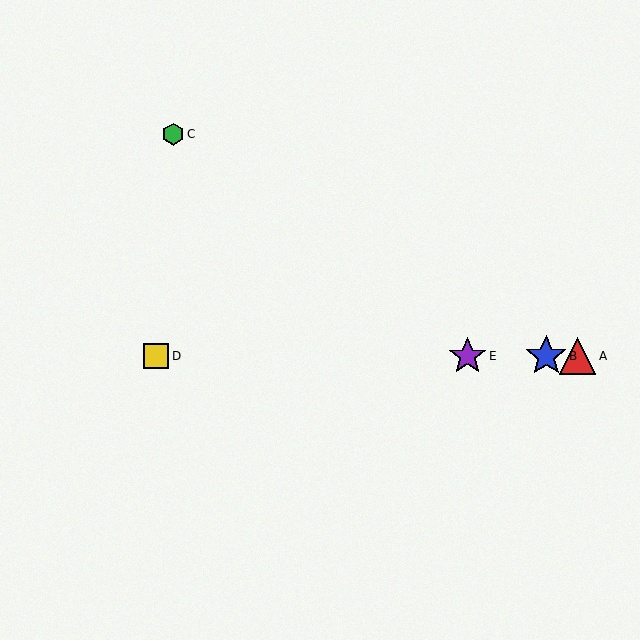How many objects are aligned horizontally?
4 objects (A, B, D, E) are aligned horizontally.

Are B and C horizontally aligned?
No, B is at y≈356 and C is at y≈134.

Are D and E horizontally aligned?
Yes, both are at y≈356.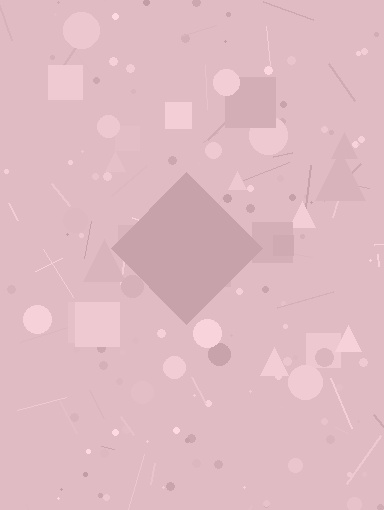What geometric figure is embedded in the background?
A diamond is embedded in the background.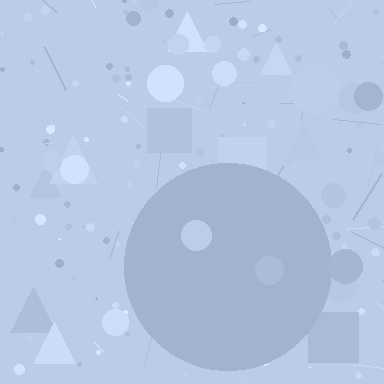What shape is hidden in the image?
A circle is hidden in the image.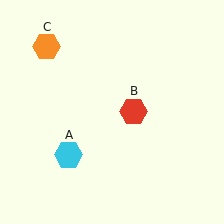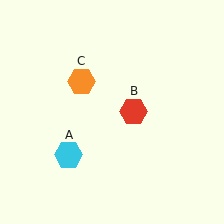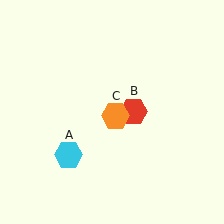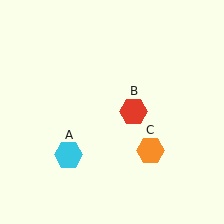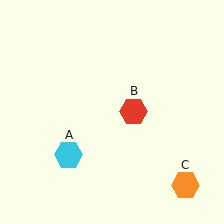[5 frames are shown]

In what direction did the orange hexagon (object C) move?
The orange hexagon (object C) moved down and to the right.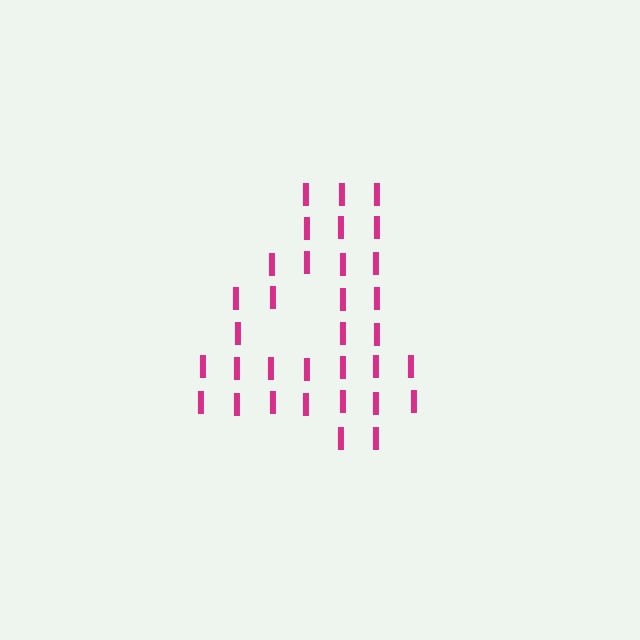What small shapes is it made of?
It is made of small letter I's.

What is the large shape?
The large shape is the digit 4.